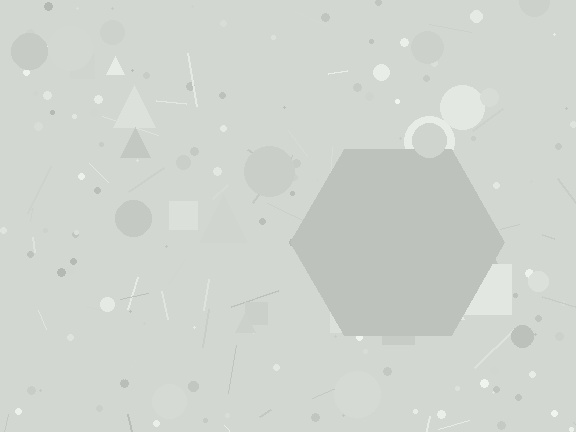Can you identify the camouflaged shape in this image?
The camouflaged shape is a hexagon.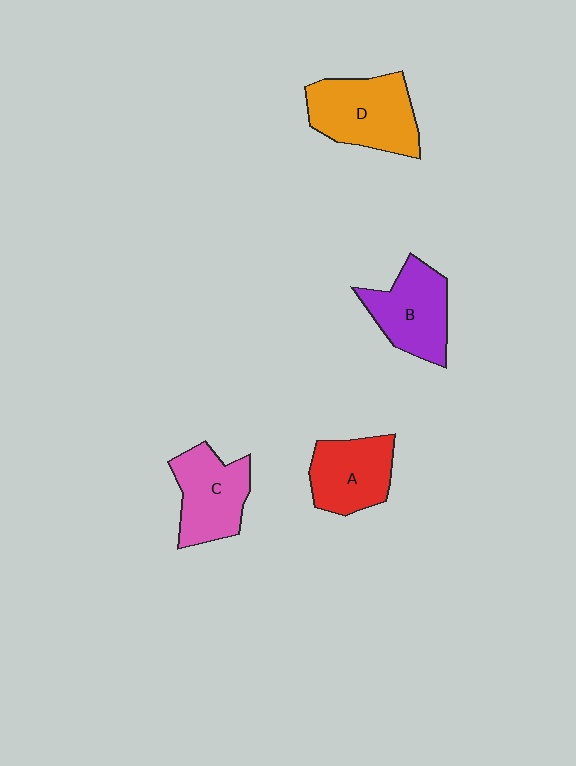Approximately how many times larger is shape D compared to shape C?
Approximately 1.2 times.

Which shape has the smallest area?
Shape A (red).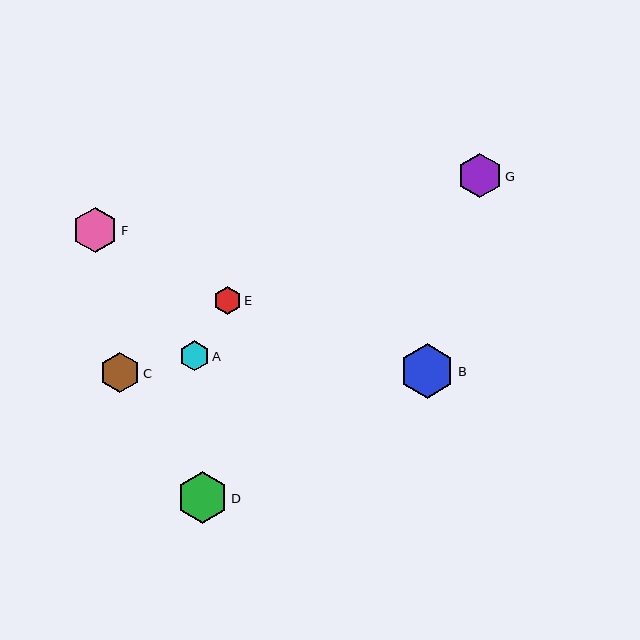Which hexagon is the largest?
Hexagon B is the largest with a size of approximately 55 pixels.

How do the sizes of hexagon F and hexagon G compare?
Hexagon F and hexagon G are approximately the same size.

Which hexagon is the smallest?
Hexagon E is the smallest with a size of approximately 28 pixels.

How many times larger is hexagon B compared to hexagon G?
Hexagon B is approximately 1.2 times the size of hexagon G.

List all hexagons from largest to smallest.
From largest to smallest: B, D, F, G, C, A, E.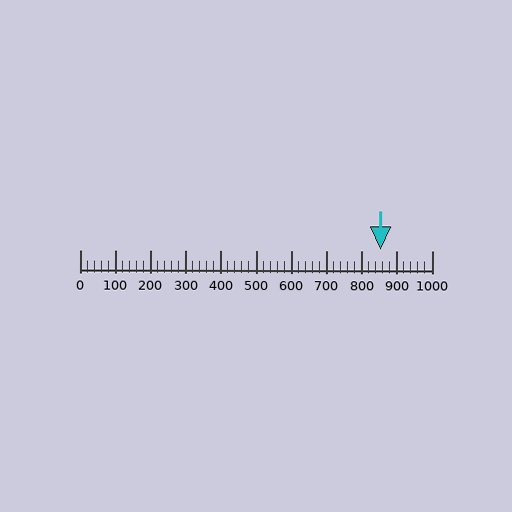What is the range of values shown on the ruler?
The ruler shows values from 0 to 1000.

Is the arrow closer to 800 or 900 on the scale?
The arrow is closer to 900.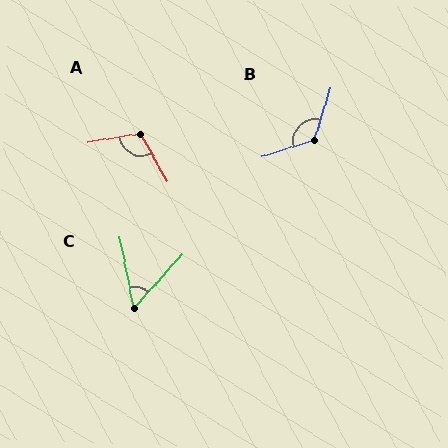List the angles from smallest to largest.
C (53°), A (110°), B (124°).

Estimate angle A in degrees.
Approximately 110 degrees.